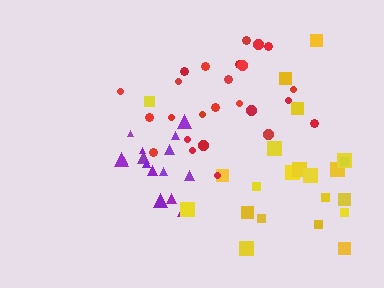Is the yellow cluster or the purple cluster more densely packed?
Purple.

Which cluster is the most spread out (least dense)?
Yellow.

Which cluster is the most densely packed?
Purple.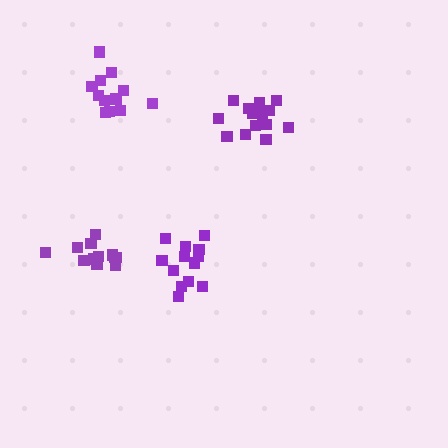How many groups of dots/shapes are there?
There are 4 groups.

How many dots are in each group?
Group 1: 13 dots, Group 2: 13 dots, Group 3: 14 dots, Group 4: 13 dots (53 total).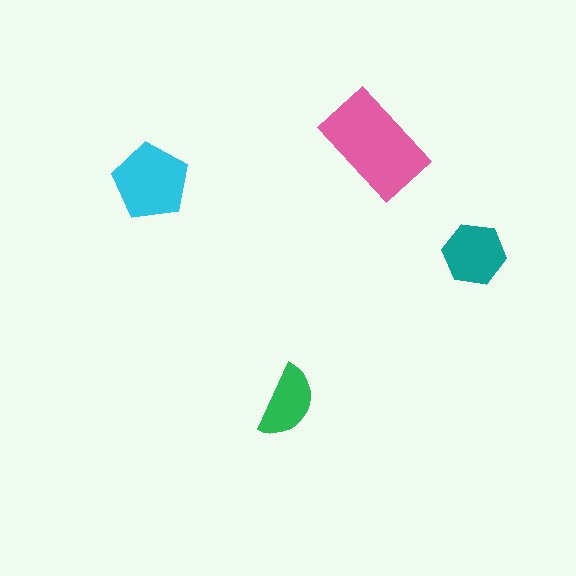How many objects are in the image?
There are 4 objects in the image.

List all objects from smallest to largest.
The green semicircle, the teal hexagon, the cyan pentagon, the pink rectangle.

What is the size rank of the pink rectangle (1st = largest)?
1st.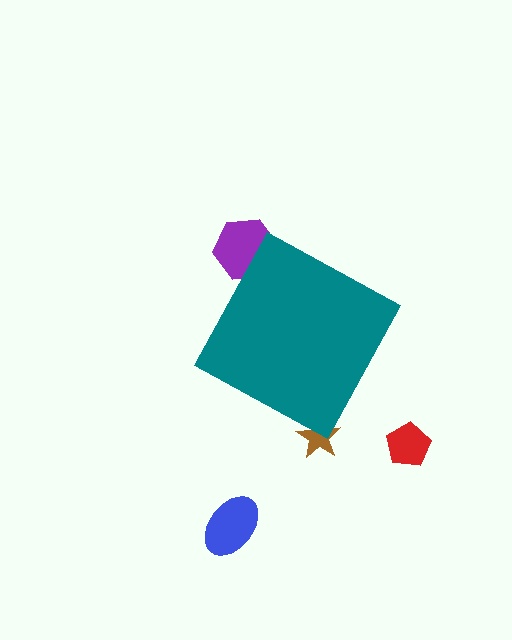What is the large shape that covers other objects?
A teal diamond.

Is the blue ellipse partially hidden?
No, the blue ellipse is fully visible.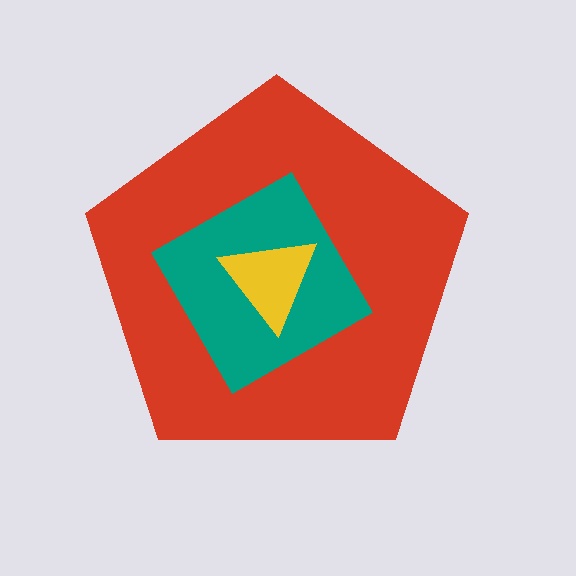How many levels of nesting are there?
3.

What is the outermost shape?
The red pentagon.